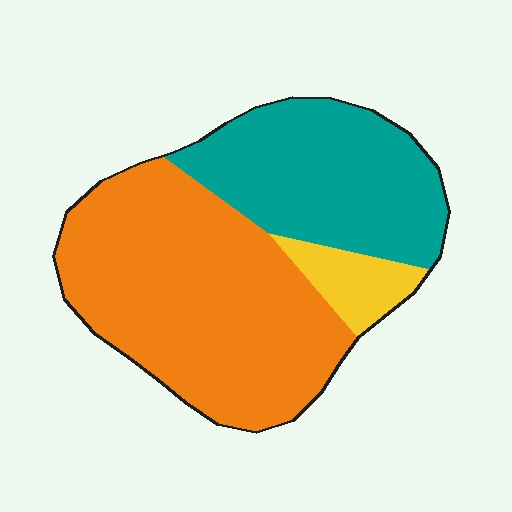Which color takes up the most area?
Orange, at roughly 55%.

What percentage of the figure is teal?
Teal takes up about one third (1/3) of the figure.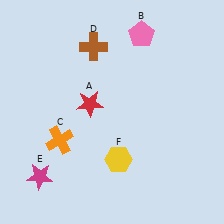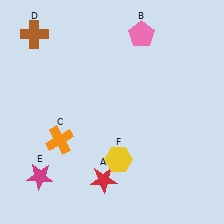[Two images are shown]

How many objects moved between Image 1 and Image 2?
2 objects moved between the two images.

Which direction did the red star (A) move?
The red star (A) moved down.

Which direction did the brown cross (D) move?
The brown cross (D) moved left.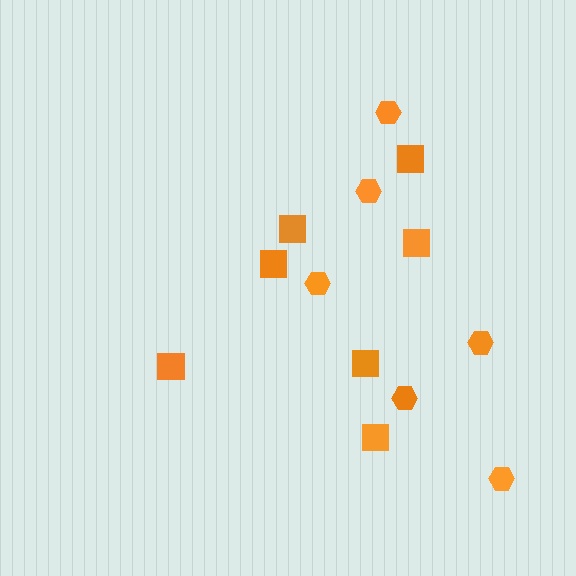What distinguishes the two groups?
There are 2 groups: one group of hexagons (6) and one group of squares (7).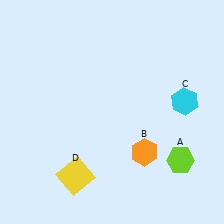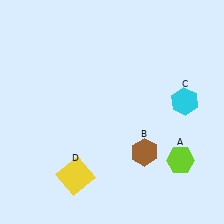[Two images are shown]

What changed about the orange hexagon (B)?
In Image 1, B is orange. In Image 2, it changed to brown.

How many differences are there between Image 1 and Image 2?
There is 1 difference between the two images.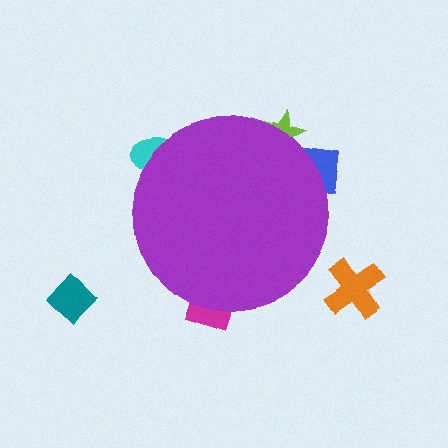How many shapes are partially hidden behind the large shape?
4 shapes are partially hidden.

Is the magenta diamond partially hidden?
Yes, the magenta diamond is partially hidden behind the purple circle.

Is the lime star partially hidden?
Yes, the lime star is partially hidden behind the purple circle.